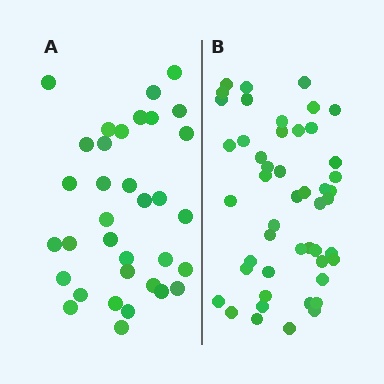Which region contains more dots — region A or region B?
Region B (the right region) has more dots.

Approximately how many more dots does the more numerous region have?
Region B has approximately 15 more dots than region A.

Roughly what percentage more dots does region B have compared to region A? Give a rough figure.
About 40% more.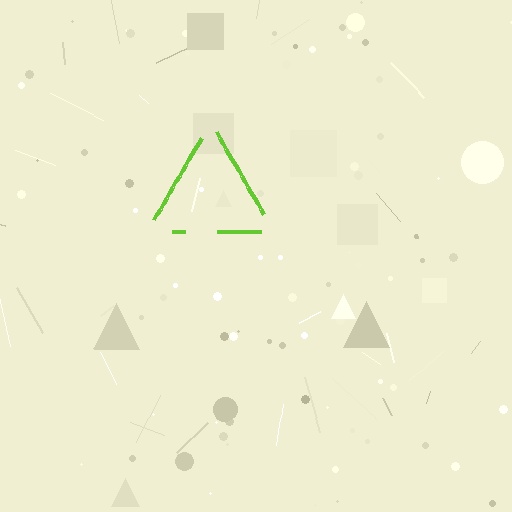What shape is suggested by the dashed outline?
The dashed outline suggests a triangle.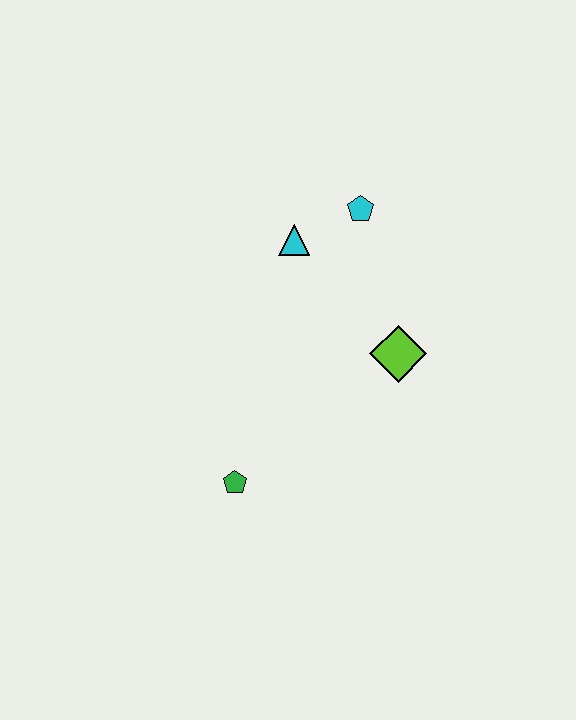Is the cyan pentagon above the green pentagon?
Yes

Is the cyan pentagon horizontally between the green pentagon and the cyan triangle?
No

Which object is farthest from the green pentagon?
The cyan pentagon is farthest from the green pentagon.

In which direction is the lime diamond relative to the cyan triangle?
The lime diamond is below the cyan triangle.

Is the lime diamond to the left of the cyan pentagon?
No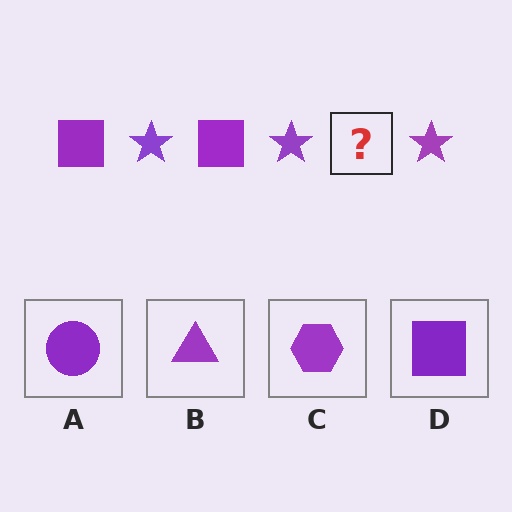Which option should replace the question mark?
Option D.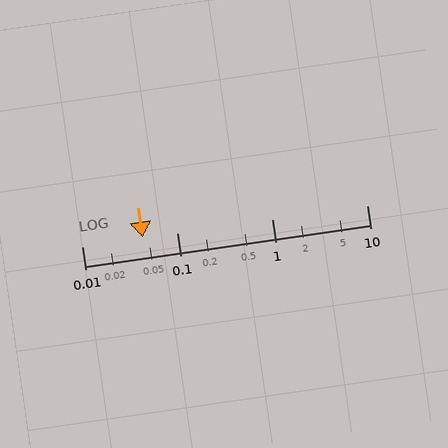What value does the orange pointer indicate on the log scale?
The pointer indicates approximately 0.044.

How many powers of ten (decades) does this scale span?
The scale spans 3 decades, from 0.01 to 10.